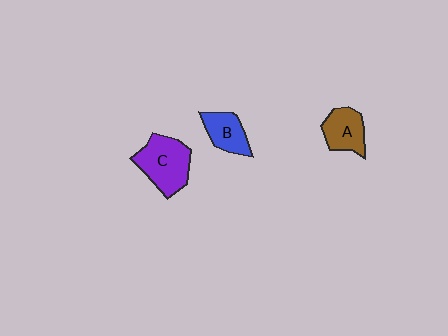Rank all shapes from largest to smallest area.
From largest to smallest: C (purple), A (brown), B (blue).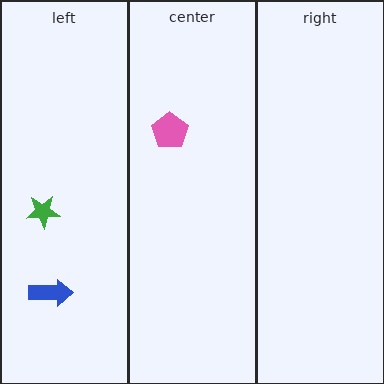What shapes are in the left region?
The green star, the blue arrow.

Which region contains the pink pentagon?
The center region.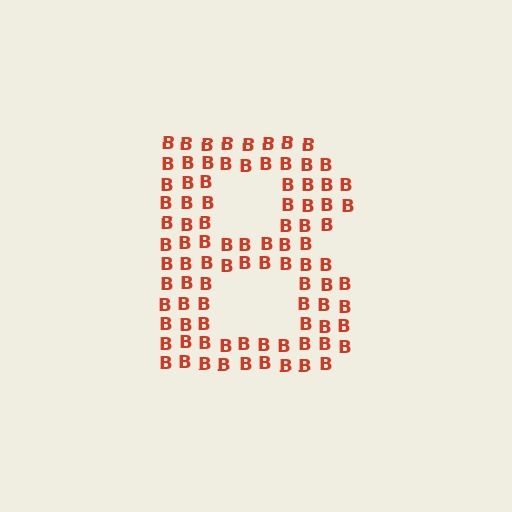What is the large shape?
The large shape is the letter B.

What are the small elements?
The small elements are letter B's.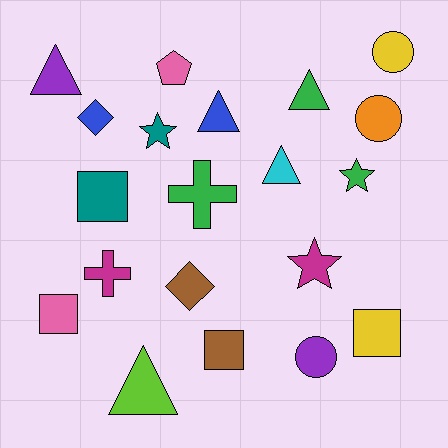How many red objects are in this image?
There are no red objects.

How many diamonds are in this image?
There are 2 diamonds.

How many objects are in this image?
There are 20 objects.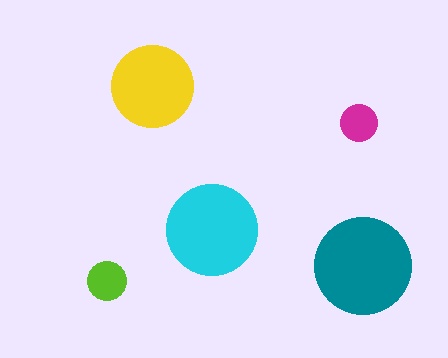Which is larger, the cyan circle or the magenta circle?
The cyan one.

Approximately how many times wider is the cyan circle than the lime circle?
About 2.5 times wider.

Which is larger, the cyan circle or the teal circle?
The teal one.